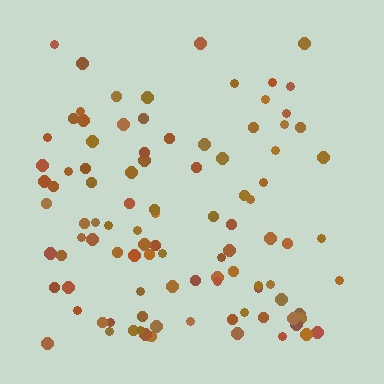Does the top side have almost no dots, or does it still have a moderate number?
Still a moderate number, just noticeably fewer than the bottom.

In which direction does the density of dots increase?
From top to bottom, with the bottom side densest.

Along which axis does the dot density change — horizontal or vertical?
Vertical.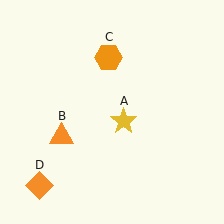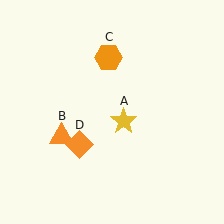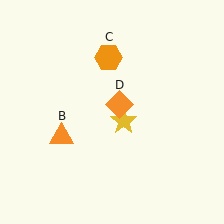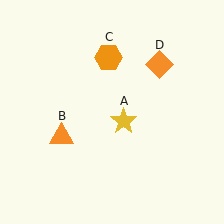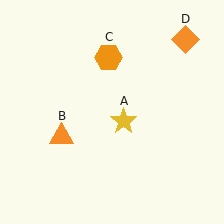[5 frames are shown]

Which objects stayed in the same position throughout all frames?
Yellow star (object A) and orange triangle (object B) and orange hexagon (object C) remained stationary.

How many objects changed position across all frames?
1 object changed position: orange diamond (object D).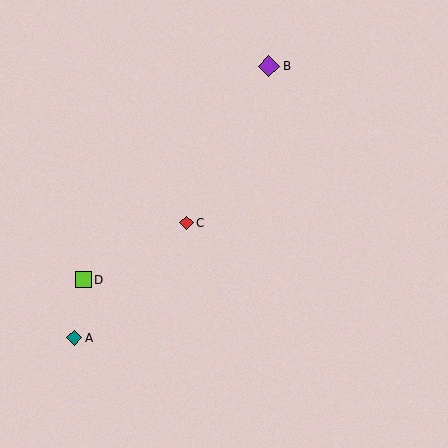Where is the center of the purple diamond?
The center of the purple diamond is at (269, 66).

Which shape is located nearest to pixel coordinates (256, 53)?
The purple diamond (labeled B) at (269, 66) is nearest to that location.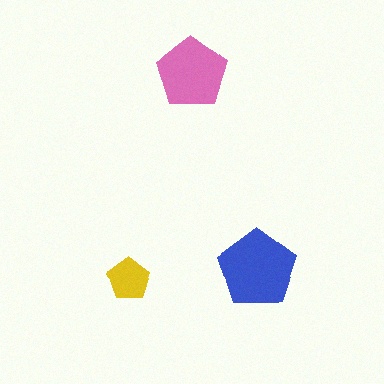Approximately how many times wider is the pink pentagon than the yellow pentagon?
About 1.5 times wider.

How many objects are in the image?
There are 3 objects in the image.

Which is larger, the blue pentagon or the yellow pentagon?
The blue one.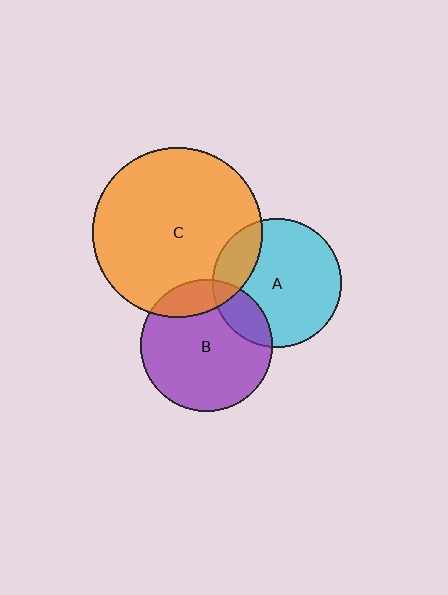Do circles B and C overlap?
Yes.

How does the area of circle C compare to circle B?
Approximately 1.7 times.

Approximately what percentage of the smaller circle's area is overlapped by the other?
Approximately 15%.